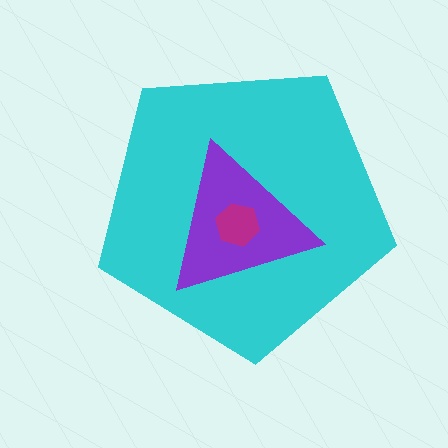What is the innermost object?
The magenta hexagon.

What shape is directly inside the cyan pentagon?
The purple triangle.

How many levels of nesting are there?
3.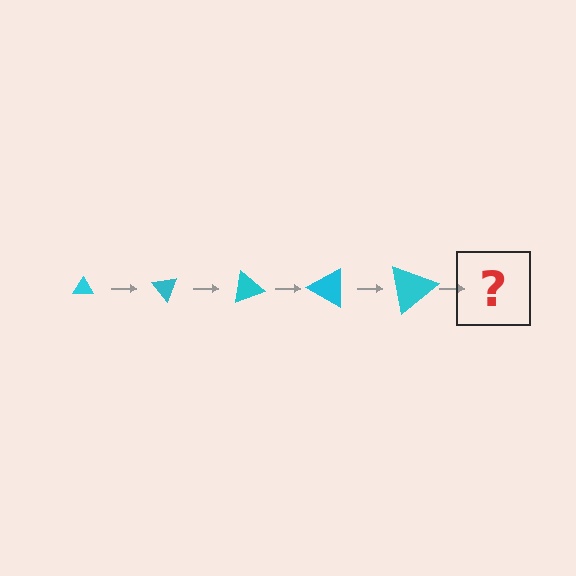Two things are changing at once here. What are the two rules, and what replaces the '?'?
The two rules are that the triangle grows larger each step and it rotates 50 degrees each step. The '?' should be a triangle, larger than the previous one and rotated 250 degrees from the start.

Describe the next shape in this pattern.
It should be a triangle, larger than the previous one and rotated 250 degrees from the start.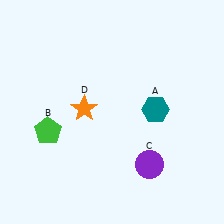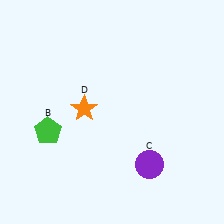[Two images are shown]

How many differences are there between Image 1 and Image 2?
There is 1 difference between the two images.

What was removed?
The teal hexagon (A) was removed in Image 2.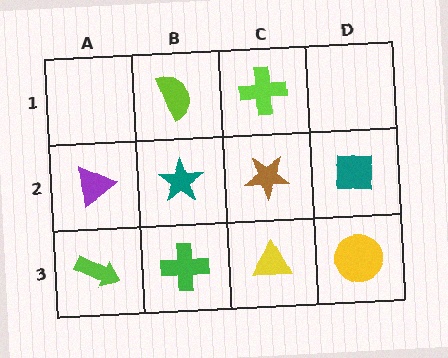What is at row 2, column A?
A purple triangle.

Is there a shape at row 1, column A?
No, that cell is empty.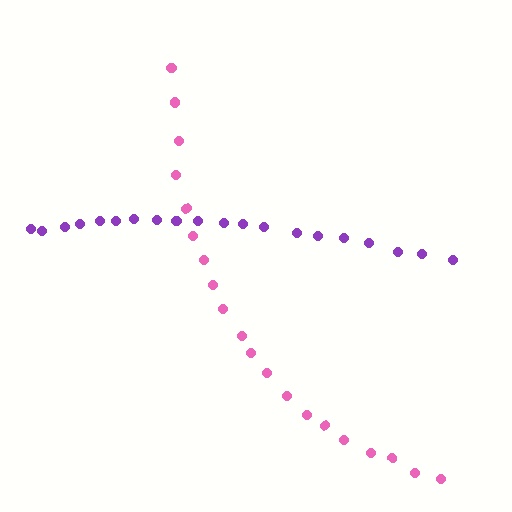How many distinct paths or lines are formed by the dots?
There are 2 distinct paths.